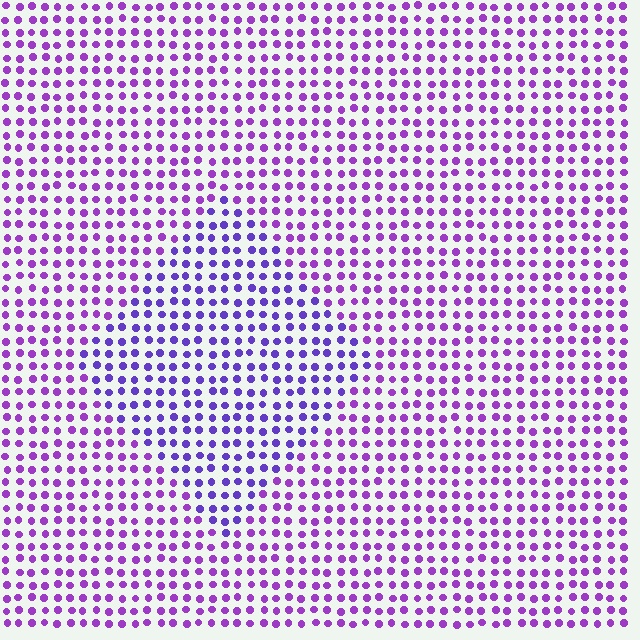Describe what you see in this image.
The image is filled with small purple elements in a uniform arrangement. A diamond-shaped region is visible where the elements are tinted to a slightly different hue, forming a subtle color boundary.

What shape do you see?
I see a diamond.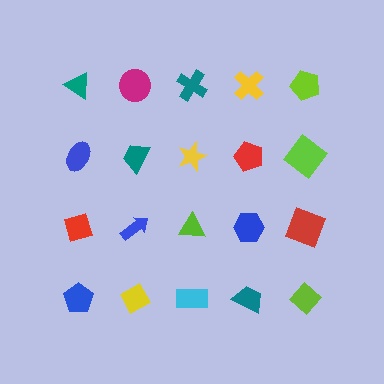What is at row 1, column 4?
A yellow cross.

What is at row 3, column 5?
A red square.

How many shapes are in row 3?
5 shapes.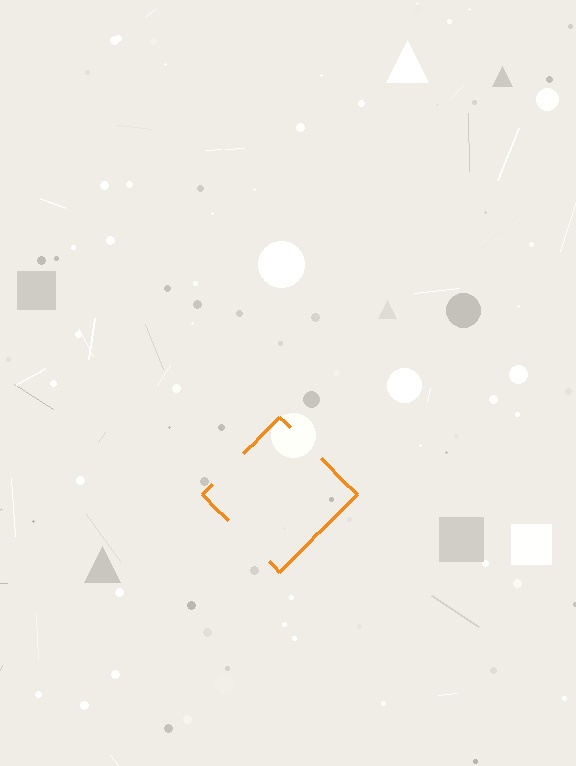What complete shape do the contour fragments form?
The contour fragments form a diamond.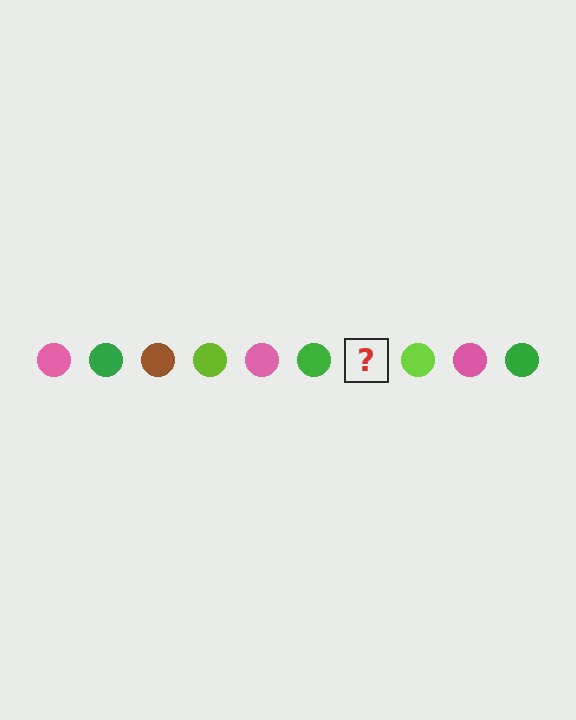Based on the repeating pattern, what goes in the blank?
The blank should be a brown circle.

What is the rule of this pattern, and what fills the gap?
The rule is that the pattern cycles through pink, green, brown, lime circles. The gap should be filled with a brown circle.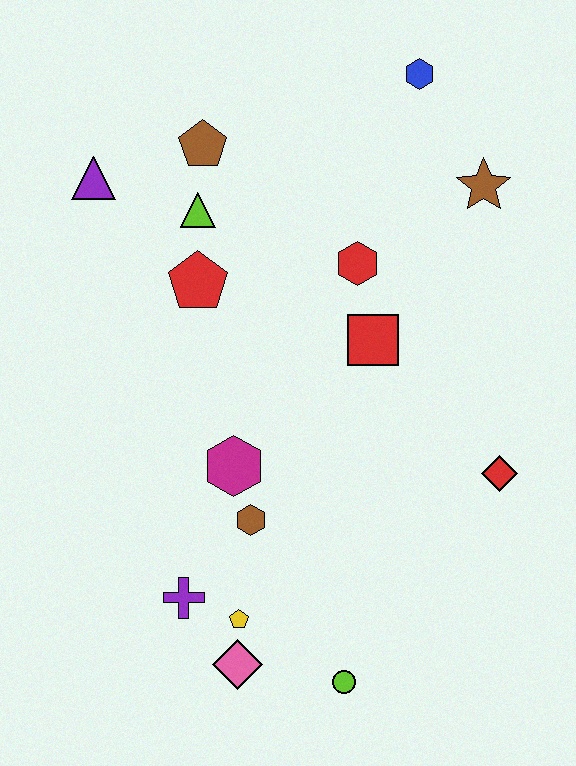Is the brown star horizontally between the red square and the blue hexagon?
No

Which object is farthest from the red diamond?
The purple triangle is farthest from the red diamond.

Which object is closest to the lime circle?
The pink diamond is closest to the lime circle.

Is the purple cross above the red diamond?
No